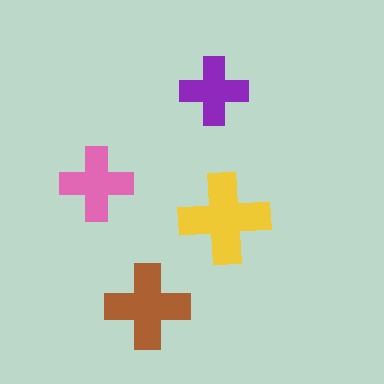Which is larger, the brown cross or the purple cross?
The brown one.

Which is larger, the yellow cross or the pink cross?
The yellow one.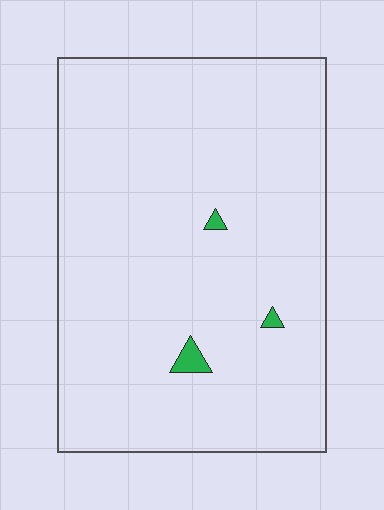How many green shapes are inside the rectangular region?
3.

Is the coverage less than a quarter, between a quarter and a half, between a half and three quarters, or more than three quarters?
Less than a quarter.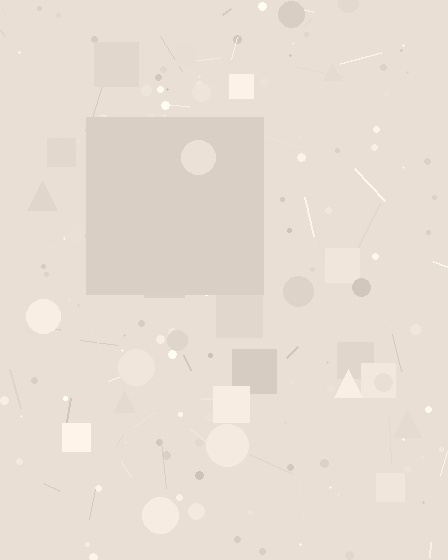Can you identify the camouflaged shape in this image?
The camouflaged shape is a square.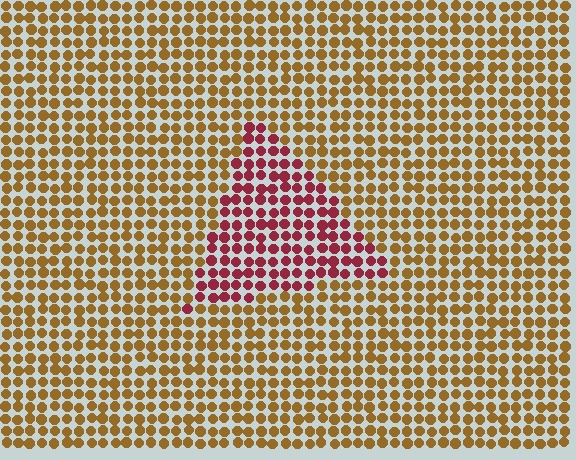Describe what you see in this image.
The image is filled with small brown elements in a uniform arrangement. A triangle-shaped region is visible where the elements are tinted to a slightly different hue, forming a subtle color boundary.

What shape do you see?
I see a triangle.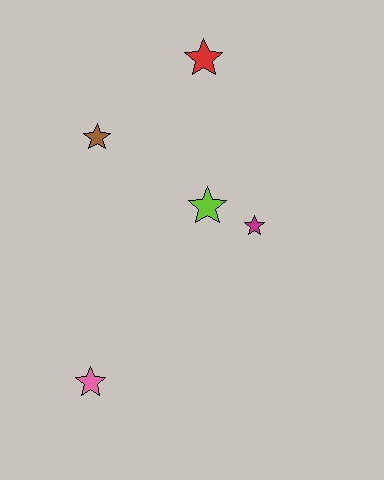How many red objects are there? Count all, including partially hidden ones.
There is 1 red object.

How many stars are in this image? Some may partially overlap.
There are 5 stars.